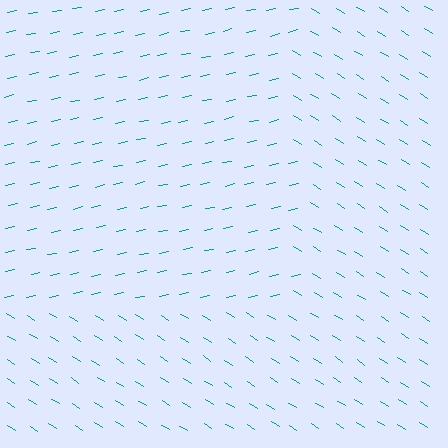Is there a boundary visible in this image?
Yes, there is a texture boundary formed by a change in line orientation.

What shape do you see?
I see a rectangle.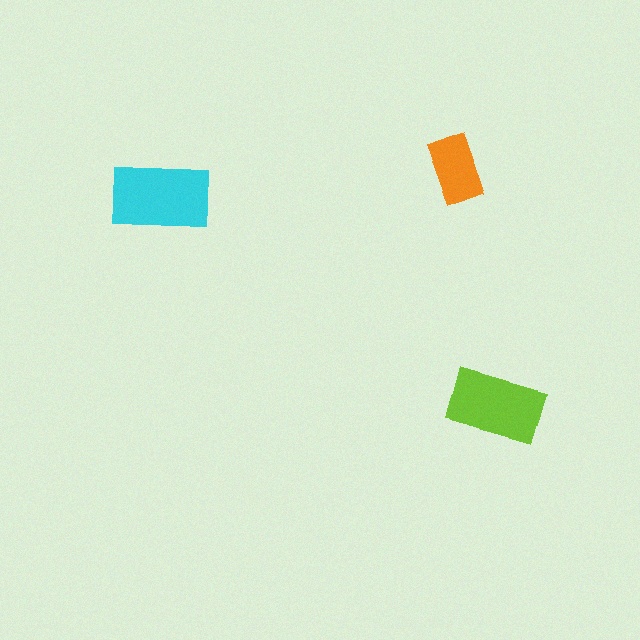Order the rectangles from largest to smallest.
the cyan one, the lime one, the orange one.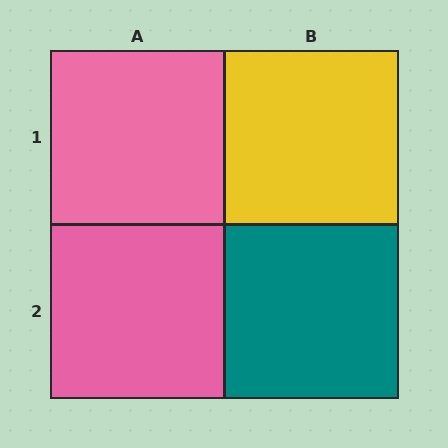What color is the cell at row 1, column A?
Pink.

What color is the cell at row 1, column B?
Yellow.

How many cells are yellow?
1 cell is yellow.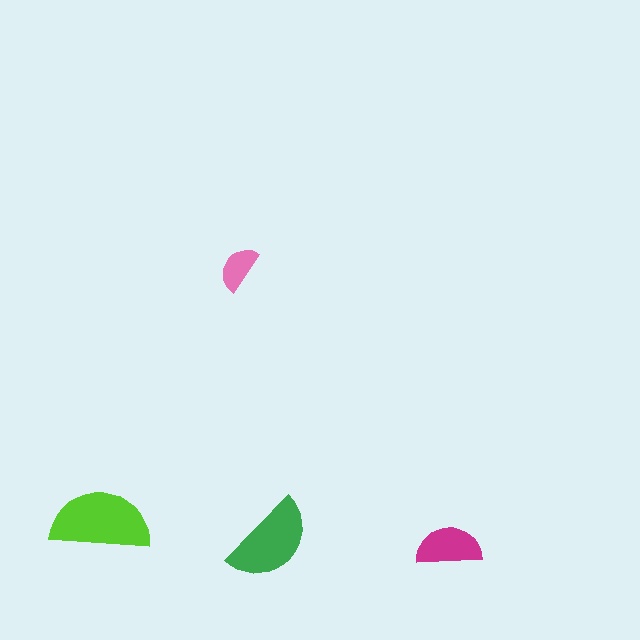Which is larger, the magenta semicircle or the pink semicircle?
The magenta one.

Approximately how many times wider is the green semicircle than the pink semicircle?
About 2 times wider.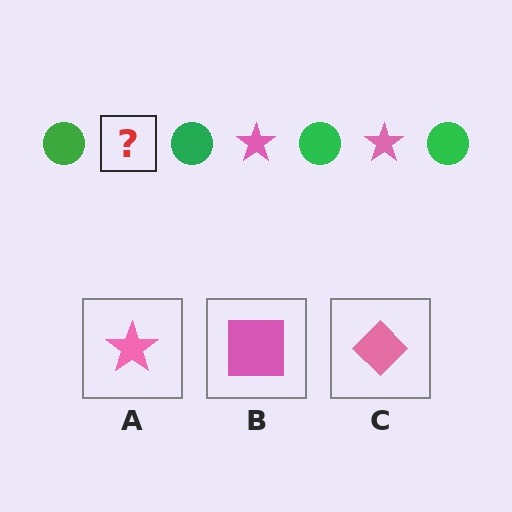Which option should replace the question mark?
Option A.